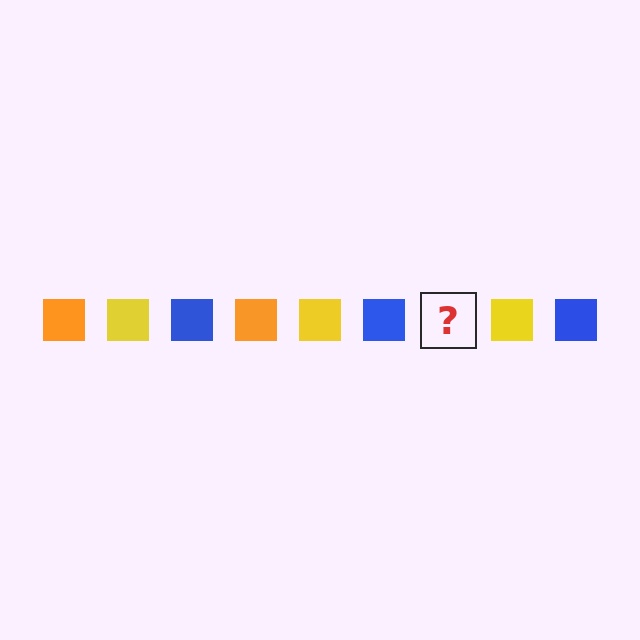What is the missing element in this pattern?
The missing element is an orange square.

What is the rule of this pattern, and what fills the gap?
The rule is that the pattern cycles through orange, yellow, blue squares. The gap should be filled with an orange square.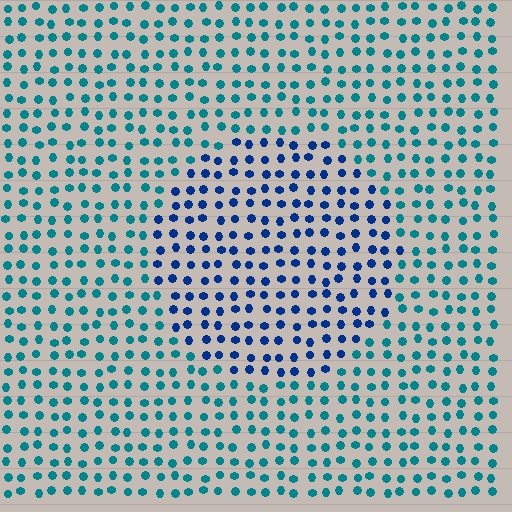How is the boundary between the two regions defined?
The boundary is defined purely by a slight shift in hue (about 36 degrees). Spacing, size, and orientation are identical on both sides.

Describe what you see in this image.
The image is filled with small teal elements in a uniform arrangement. A circle-shaped region is visible where the elements are tinted to a slightly different hue, forming a subtle color boundary.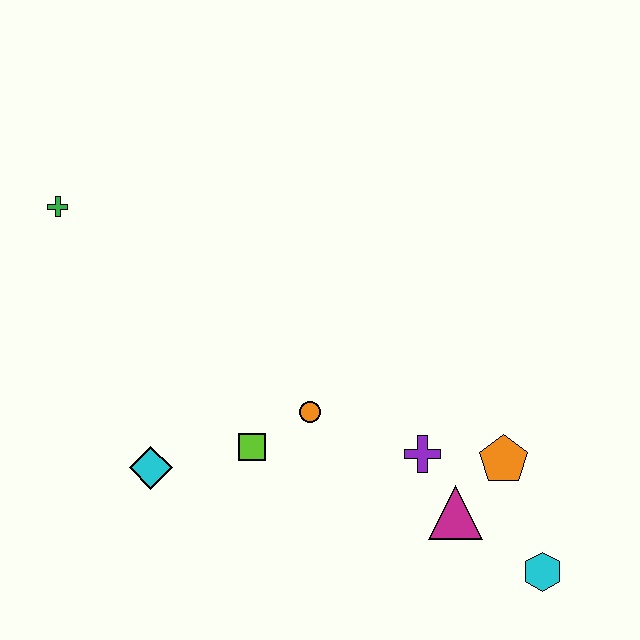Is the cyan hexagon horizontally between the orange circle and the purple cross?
No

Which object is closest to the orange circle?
The lime square is closest to the orange circle.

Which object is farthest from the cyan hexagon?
The green cross is farthest from the cyan hexagon.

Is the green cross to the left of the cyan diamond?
Yes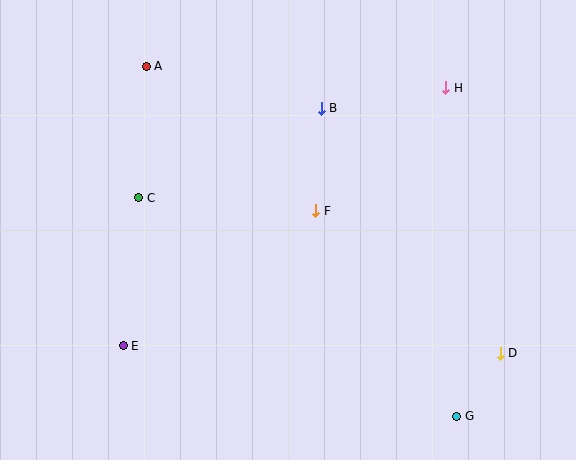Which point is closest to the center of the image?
Point F at (316, 211) is closest to the center.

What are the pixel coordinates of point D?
Point D is at (500, 353).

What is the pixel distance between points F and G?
The distance between F and G is 250 pixels.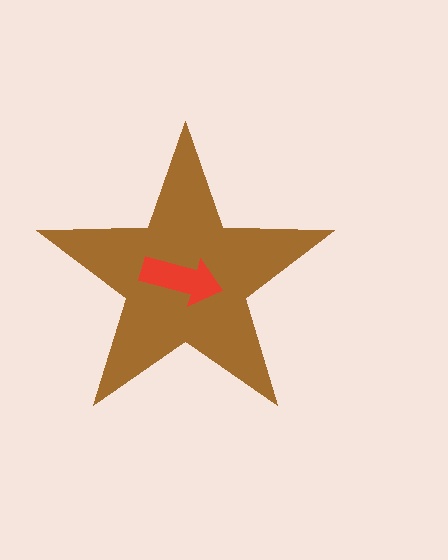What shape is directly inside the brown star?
The red arrow.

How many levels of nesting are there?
2.